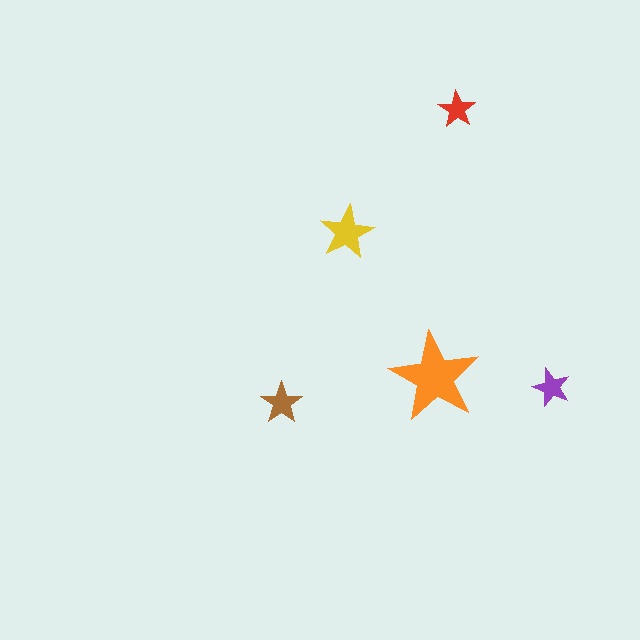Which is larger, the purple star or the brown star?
The brown one.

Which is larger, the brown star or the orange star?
The orange one.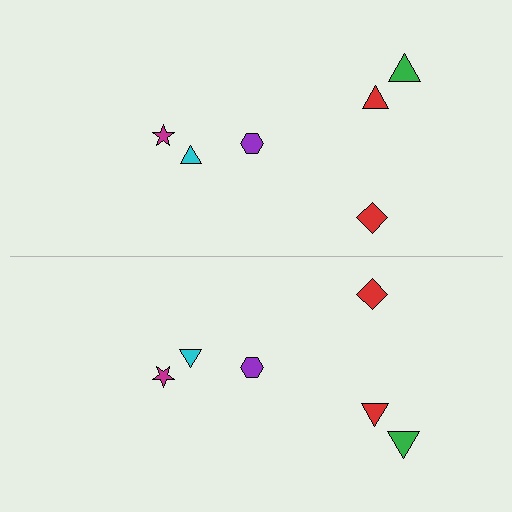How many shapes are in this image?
There are 12 shapes in this image.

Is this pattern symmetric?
Yes, this pattern has bilateral (reflection) symmetry.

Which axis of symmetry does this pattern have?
The pattern has a horizontal axis of symmetry running through the center of the image.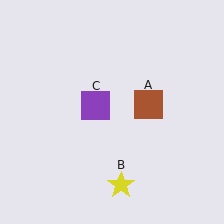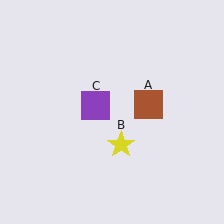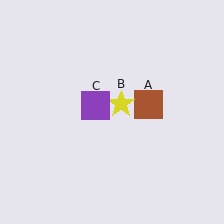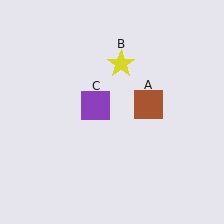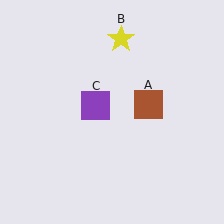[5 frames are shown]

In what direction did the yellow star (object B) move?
The yellow star (object B) moved up.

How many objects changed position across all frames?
1 object changed position: yellow star (object B).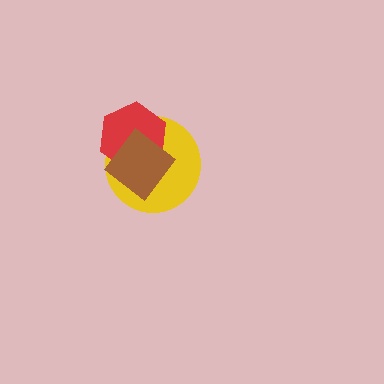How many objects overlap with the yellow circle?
2 objects overlap with the yellow circle.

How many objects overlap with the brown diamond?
2 objects overlap with the brown diamond.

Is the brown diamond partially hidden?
No, no other shape covers it.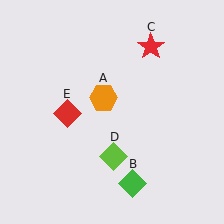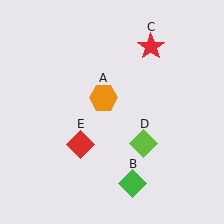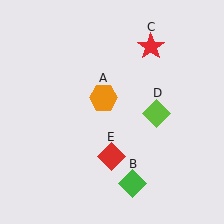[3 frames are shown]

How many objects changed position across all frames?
2 objects changed position: lime diamond (object D), red diamond (object E).